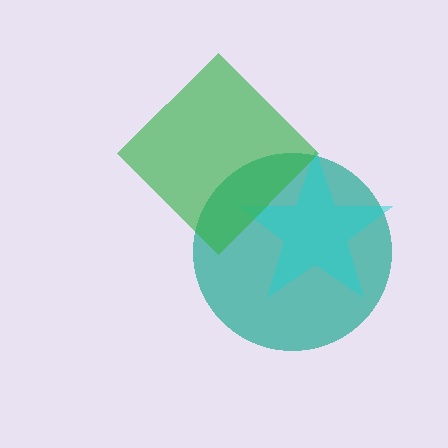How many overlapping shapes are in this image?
There are 3 overlapping shapes in the image.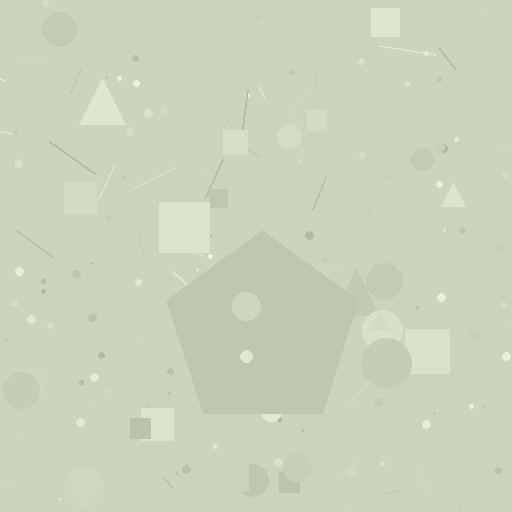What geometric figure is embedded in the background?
A pentagon is embedded in the background.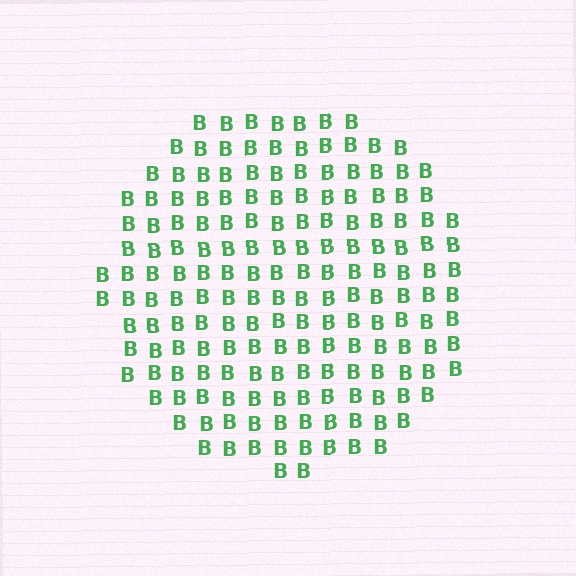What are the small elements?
The small elements are letter B's.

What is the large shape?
The large shape is a circle.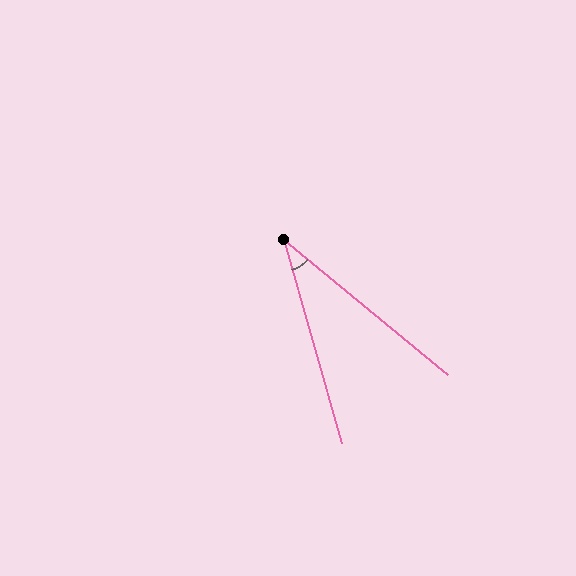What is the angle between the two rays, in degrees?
Approximately 35 degrees.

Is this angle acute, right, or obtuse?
It is acute.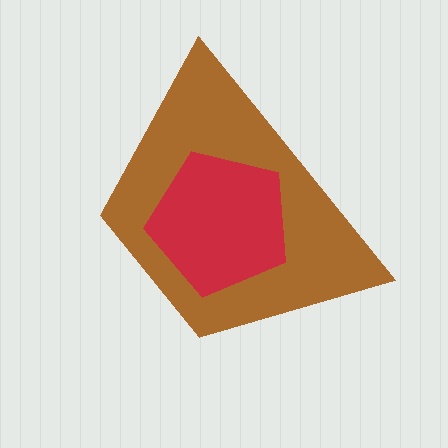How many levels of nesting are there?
2.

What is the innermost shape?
The red pentagon.